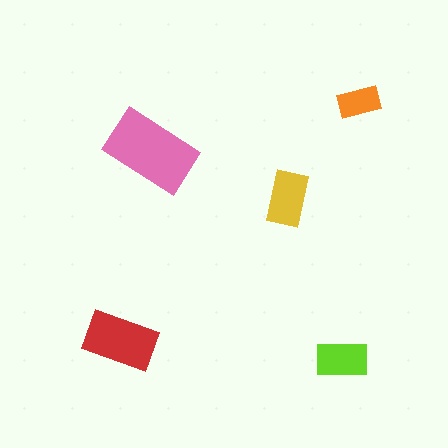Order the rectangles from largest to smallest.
the pink one, the red one, the yellow one, the lime one, the orange one.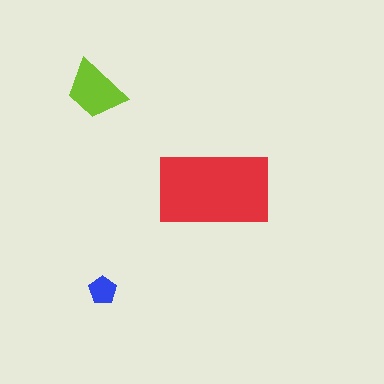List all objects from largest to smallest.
The red rectangle, the lime trapezoid, the blue pentagon.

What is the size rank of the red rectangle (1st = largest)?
1st.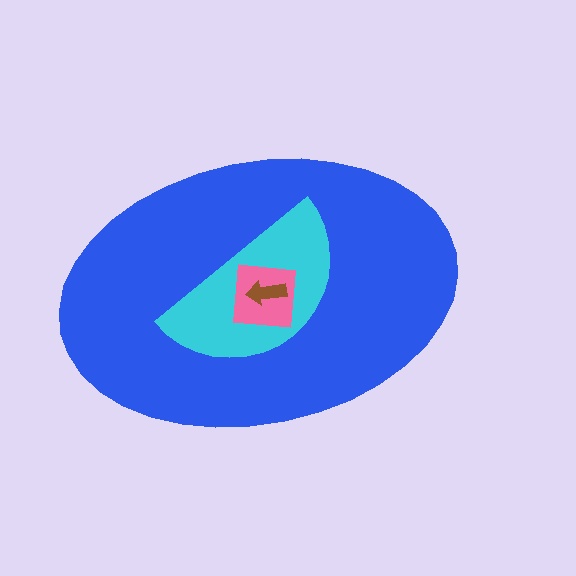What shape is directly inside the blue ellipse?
The cyan semicircle.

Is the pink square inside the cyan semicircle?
Yes.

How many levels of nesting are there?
4.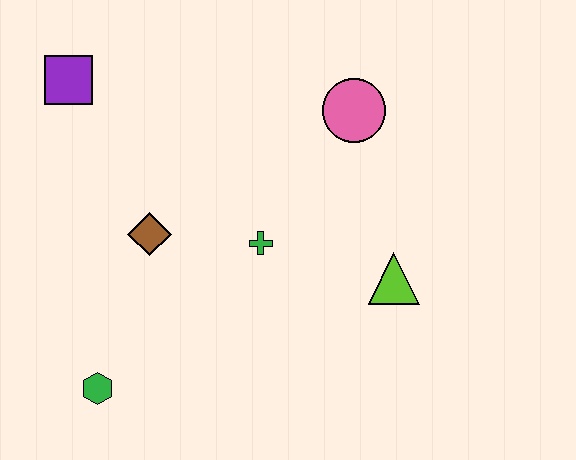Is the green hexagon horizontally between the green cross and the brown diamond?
No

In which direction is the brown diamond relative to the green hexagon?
The brown diamond is above the green hexagon.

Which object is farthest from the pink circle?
The green hexagon is farthest from the pink circle.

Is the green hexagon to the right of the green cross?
No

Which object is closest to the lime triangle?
The green cross is closest to the lime triangle.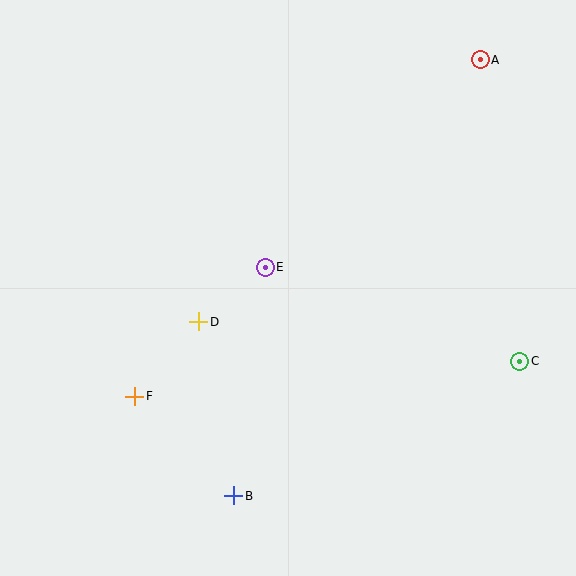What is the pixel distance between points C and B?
The distance between C and B is 316 pixels.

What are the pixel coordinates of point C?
Point C is at (520, 361).